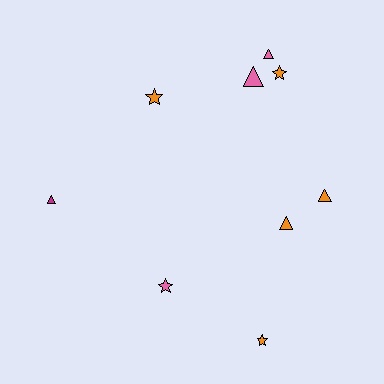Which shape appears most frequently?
Triangle, with 5 objects.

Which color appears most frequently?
Orange, with 5 objects.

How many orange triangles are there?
There are 2 orange triangles.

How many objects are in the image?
There are 9 objects.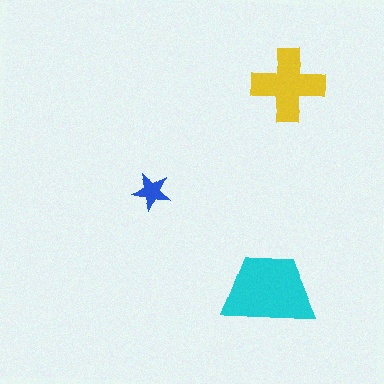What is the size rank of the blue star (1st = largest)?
3rd.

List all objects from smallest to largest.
The blue star, the yellow cross, the cyan trapezoid.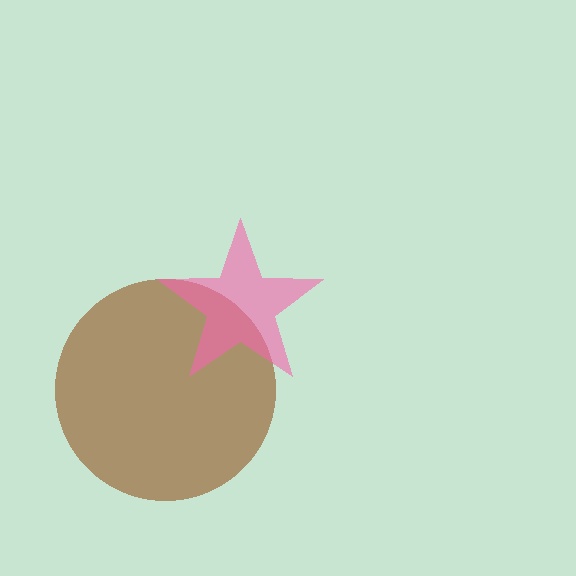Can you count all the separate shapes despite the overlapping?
Yes, there are 2 separate shapes.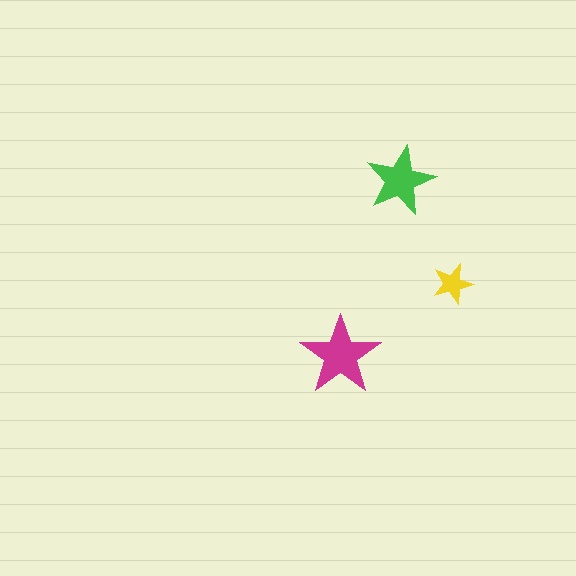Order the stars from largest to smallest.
the magenta one, the green one, the yellow one.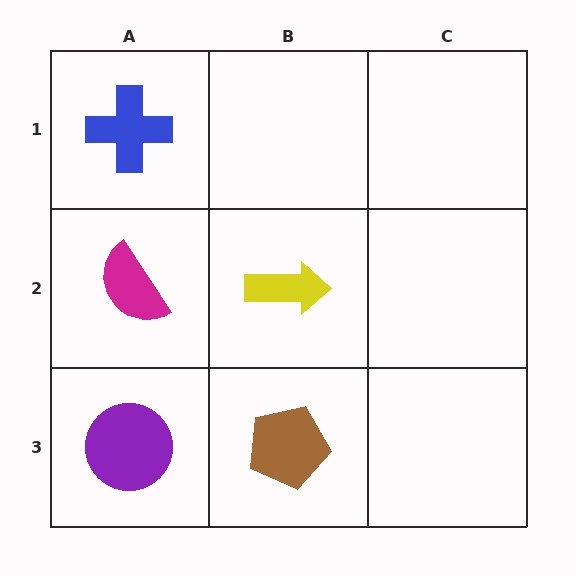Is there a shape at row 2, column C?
No, that cell is empty.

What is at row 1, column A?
A blue cross.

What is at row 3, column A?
A purple circle.